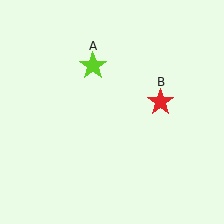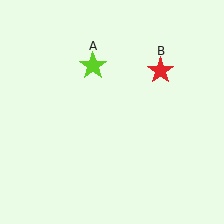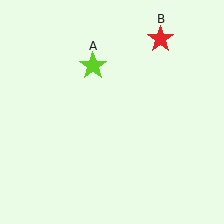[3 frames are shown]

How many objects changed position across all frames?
1 object changed position: red star (object B).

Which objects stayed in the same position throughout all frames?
Lime star (object A) remained stationary.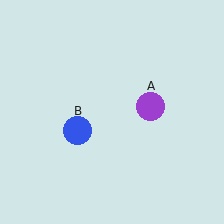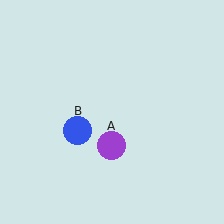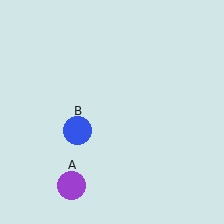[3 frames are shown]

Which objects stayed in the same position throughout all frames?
Blue circle (object B) remained stationary.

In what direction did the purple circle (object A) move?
The purple circle (object A) moved down and to the left.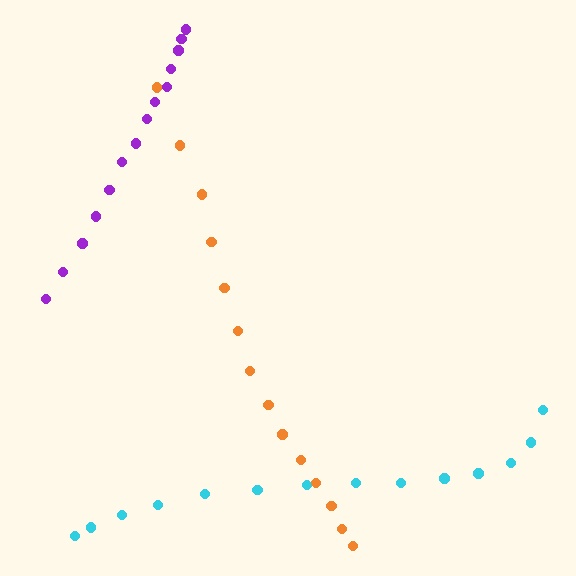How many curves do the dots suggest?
There are 3 distinct paths.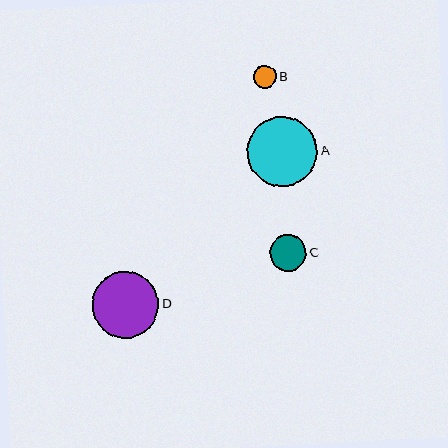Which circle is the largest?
Circle A is the largest with a size of approximately 70 pixels.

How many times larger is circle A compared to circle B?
Circle A is approximately 3.1 times the size of circle B.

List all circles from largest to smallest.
From largest to smallest: A, D, C, B.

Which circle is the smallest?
Circle B is the smallest with a size of approximately 23 pixels.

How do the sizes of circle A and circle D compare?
Circle A and circle D are approximately the same size.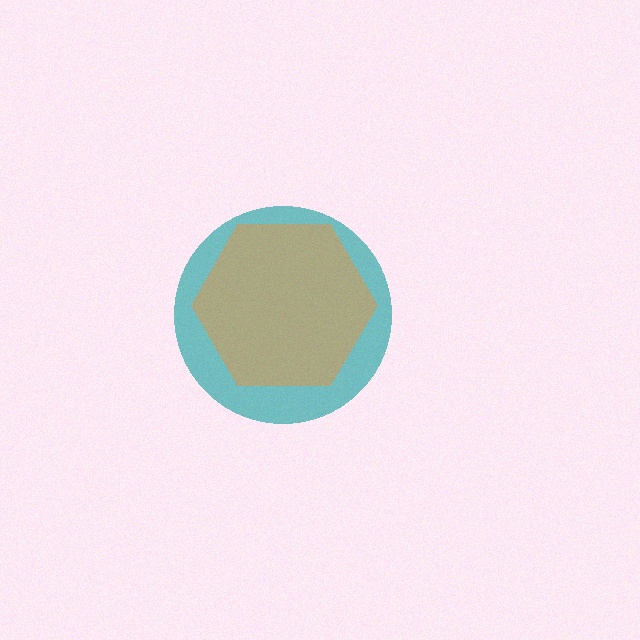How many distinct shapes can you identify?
There are 2 distinct shapes: a teal circle, an orange hexagon.